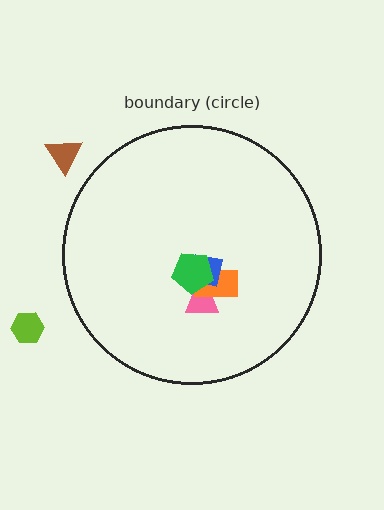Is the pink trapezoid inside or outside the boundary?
Inside.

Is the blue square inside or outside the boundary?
Inside.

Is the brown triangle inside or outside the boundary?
Outside.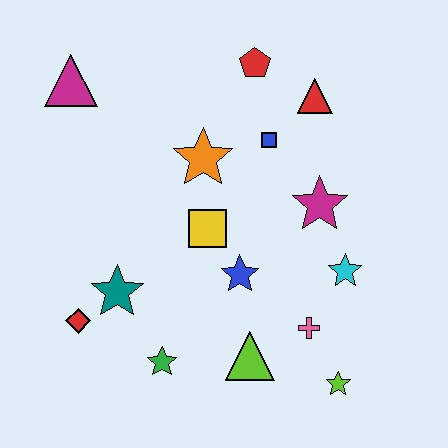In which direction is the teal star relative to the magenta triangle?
The teal star is below the magenta triangle.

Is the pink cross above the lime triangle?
Yes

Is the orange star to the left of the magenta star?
Yes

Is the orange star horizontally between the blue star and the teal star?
Yes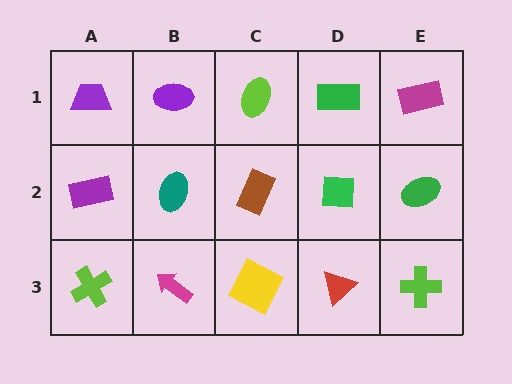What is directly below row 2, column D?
A red triangle.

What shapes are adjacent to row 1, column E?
A green ellipse (row 2, column E), a green rectangle (row 1, column D).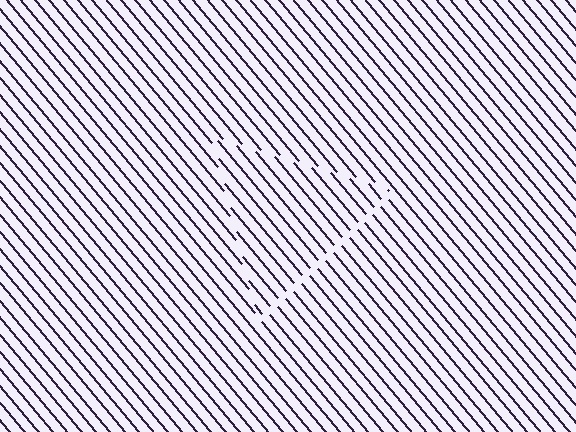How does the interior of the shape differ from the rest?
The interior of the shape contains the same grating, shifted by half a period — the contour is defined by the phase discontinuity where line-ends from the inner and outer gratings abut.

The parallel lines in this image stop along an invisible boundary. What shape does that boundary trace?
An illusory triangle. The interior of the shape contains the same grating, shifted by half a period — the contour is defined by the phase discontinuity where line-ends from the inner and outer gratings abut.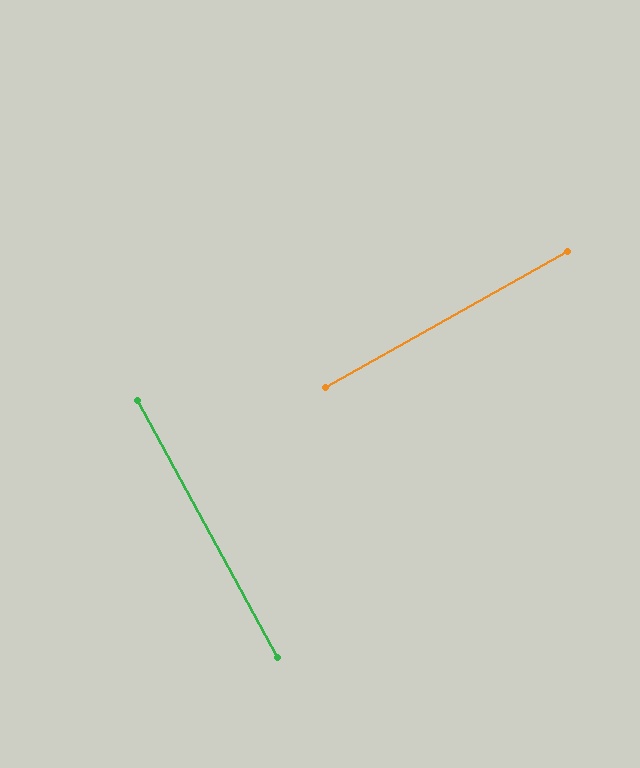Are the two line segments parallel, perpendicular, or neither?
Perpendicular — they meet at approximately 89°.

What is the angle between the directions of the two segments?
Approximately 89 degrees.